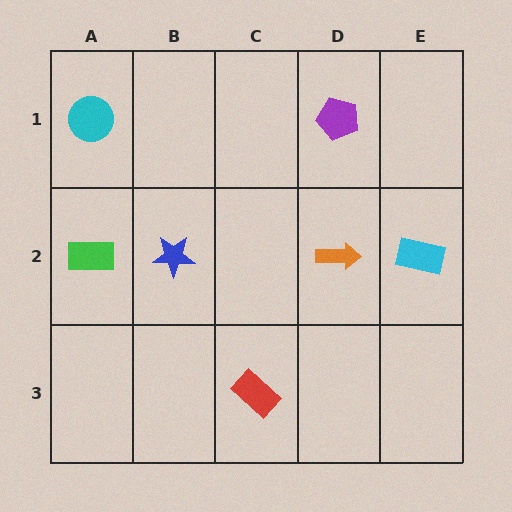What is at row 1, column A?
A cyan circle.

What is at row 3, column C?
A red rectangle.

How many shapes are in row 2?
4 shapes.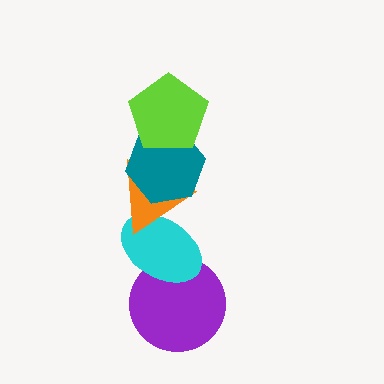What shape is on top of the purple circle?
The cyan ellipse is on top of the purple circle.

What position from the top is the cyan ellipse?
The cyan ellipse is 4th from the top.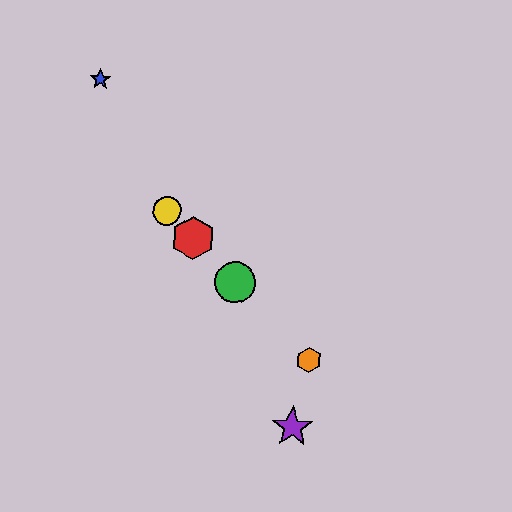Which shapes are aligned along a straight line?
The red hexagon, the green circle, the yellow circle, the orange hexagon are aligned along a straight line.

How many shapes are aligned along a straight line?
4 shapes (the red hexagon, the green circle, the yellow circle, the orange hexagon) are aligned along a straight line.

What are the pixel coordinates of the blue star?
The blue star is at (100, 80).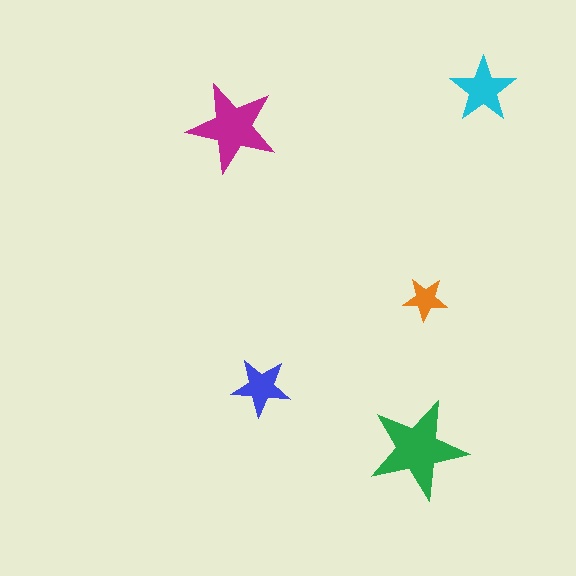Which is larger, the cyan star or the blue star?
The cyan one.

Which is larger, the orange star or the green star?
The green one.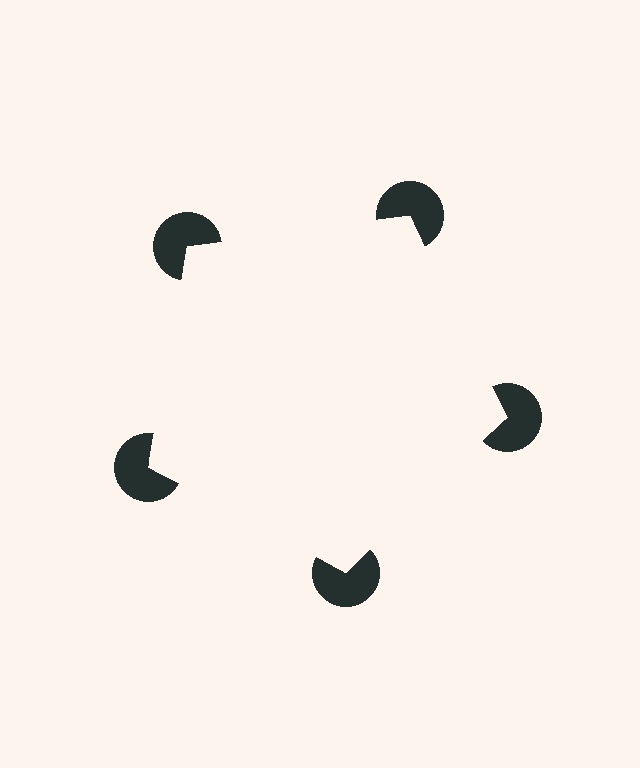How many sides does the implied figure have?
5 sides.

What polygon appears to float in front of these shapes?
An illusory pentagon — its edges are inferred from the aligned wedge cuts in the pac-man discs, not physically drawn.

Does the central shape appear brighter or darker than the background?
It typically appears slightly brighter than the background, even though no actual brightness change is drawn.